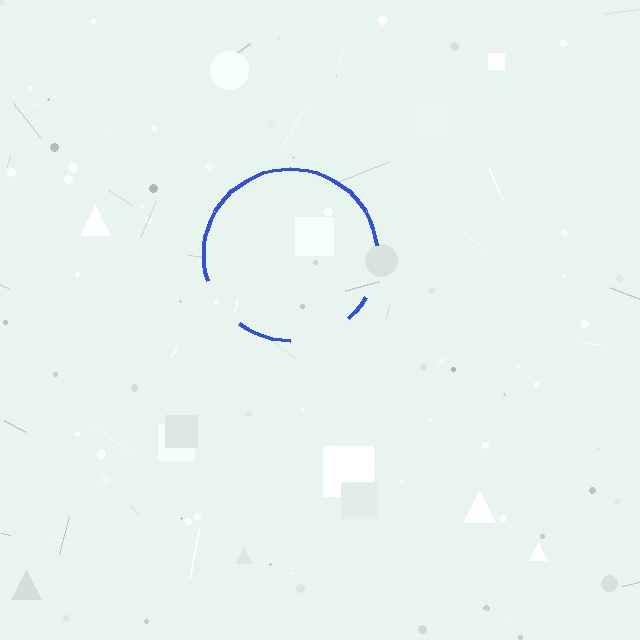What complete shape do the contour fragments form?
The contour fragments form a circle.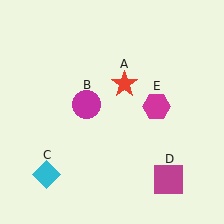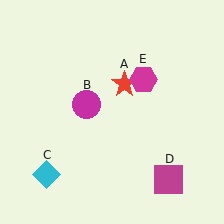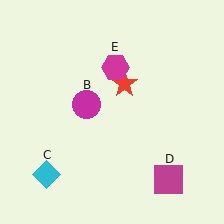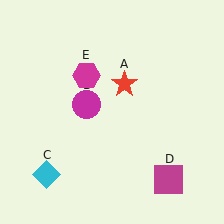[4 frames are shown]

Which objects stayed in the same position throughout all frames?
Red star (object A) and magenta circle (object B) and cyan diamond (object C) and magenta square (object D) remained stationary.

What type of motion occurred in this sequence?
The magenta hexagon (object E) rotated counterclockwise around the center of the scene.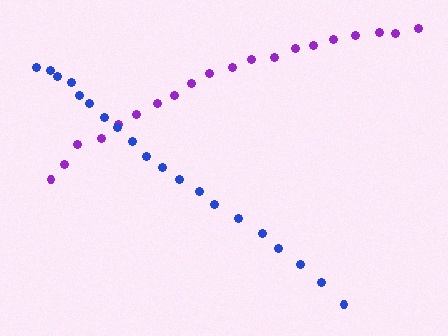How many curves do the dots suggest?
There are 2 distinct paths.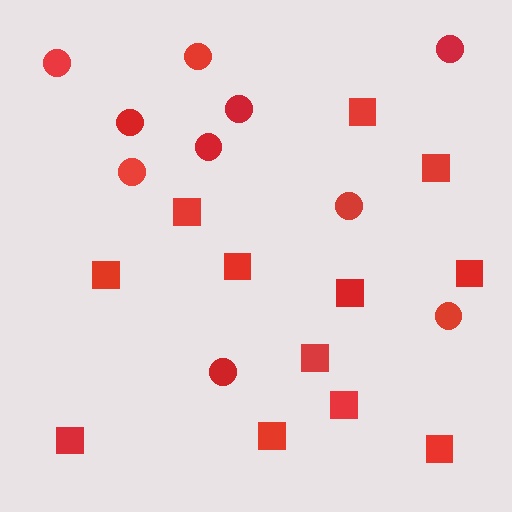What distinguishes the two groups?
There are 2 groups: one group of circles (10) and one group of squares (12).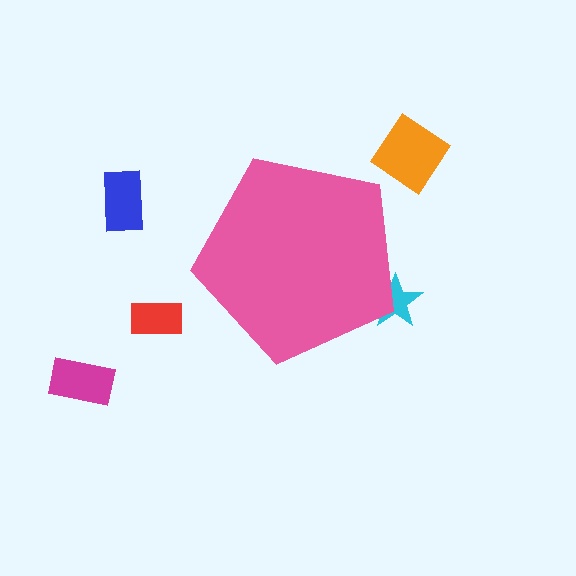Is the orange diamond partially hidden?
No, the orange diamond is fully visible.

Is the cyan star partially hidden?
Yes, the cyan star is partially hidden behind the pink pentagon.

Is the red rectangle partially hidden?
No, the red rectangle is fully visible.